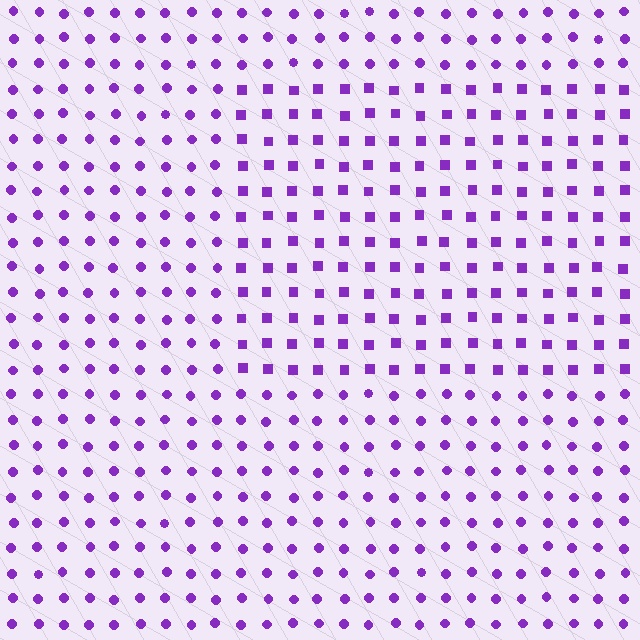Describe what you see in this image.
The image is filled with small purple elements arranged in a uniform grid. A rectangle-shaped region contains squares, while the surrounding area contains circles. The boundary is defined purely by the change in element shape.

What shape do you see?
I see a rectangle.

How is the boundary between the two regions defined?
The boundary is defined by a change in element shape: squares inside vs. circles outside. All elements share the same color and spacing.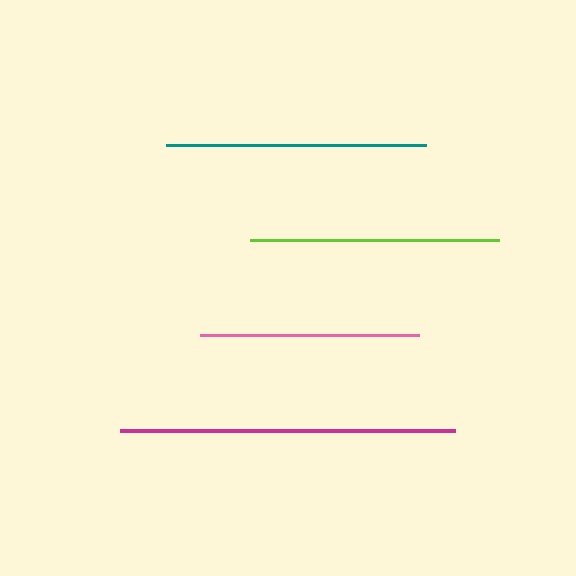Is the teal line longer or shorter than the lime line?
The teal line is longer than the lime line.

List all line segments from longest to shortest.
From longest to shortest: magenta, teal, lime, pink.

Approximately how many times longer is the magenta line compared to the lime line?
The magenta line is approximately 1.3 times the length of the lime line.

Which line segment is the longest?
The magenta line is the longest at approximately 335 pixels.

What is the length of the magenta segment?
The magenta segment is approximately 335 pixels long.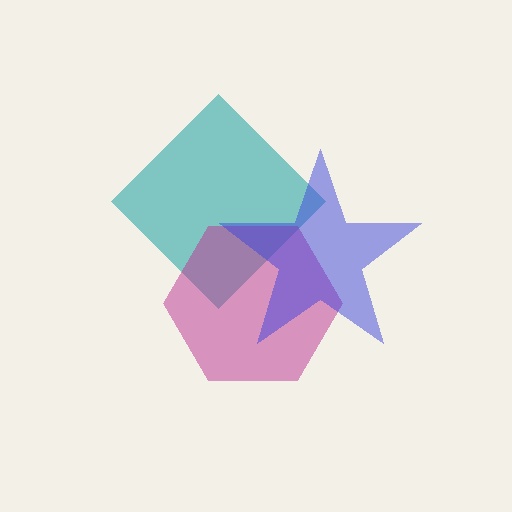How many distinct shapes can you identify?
There are 3 distinct shapes: a teal diamond, a magenta hexagon, a blue star.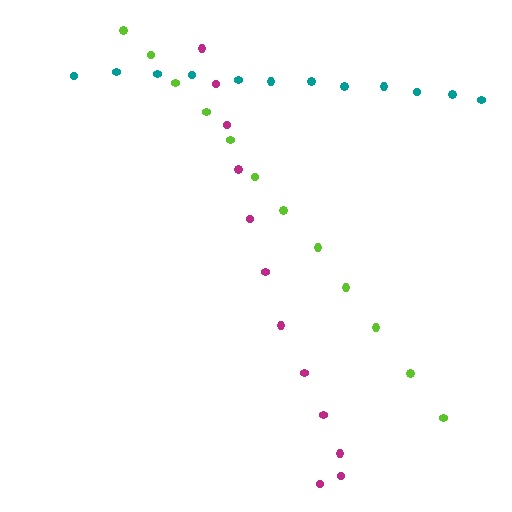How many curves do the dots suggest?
There are 3 distinct paths.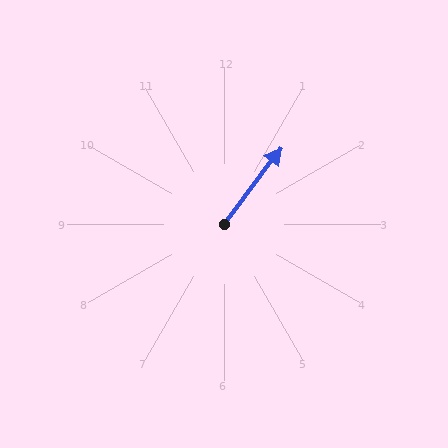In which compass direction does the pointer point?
Northeast.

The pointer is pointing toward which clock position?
Roughly 1 o'clock.